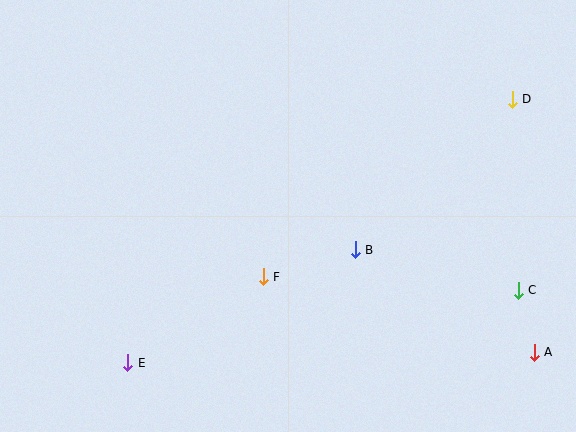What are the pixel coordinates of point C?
Point C is at (518, 290).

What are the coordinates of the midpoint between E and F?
The midpoint between E and F is at (195, 320).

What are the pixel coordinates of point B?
Point B is at (355, 250).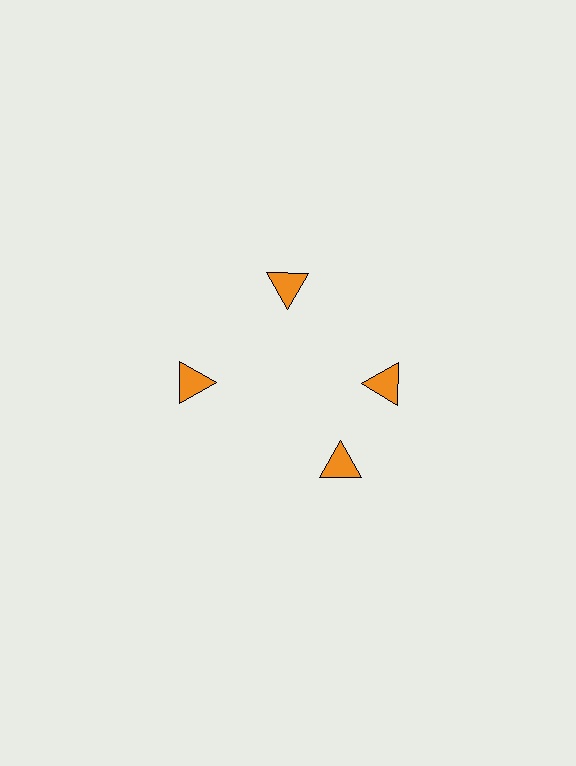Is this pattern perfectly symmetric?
No. The 4 orange triangles are arranged in a ring, but one element near the 6 o'clock position is rotated out of alignment along the ring, breaking the 4-fold rotational symmetry.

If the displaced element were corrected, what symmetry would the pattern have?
It would have 4-fold rotational symmetry — the pattern would map onto itself every 90 degrees.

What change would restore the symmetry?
The symmetry would be restored by rotating it back into even spacing with its neighbors so that all 4 triangles sit at equal angles and equal distance from the center.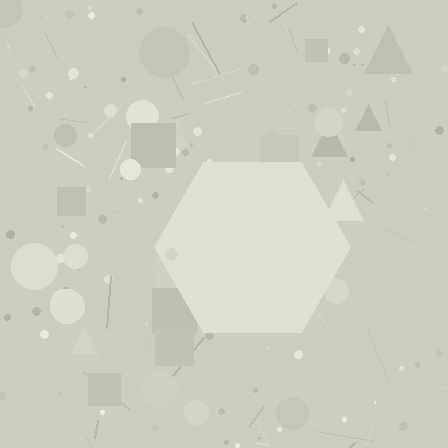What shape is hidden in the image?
A hexagon is hidden in the image.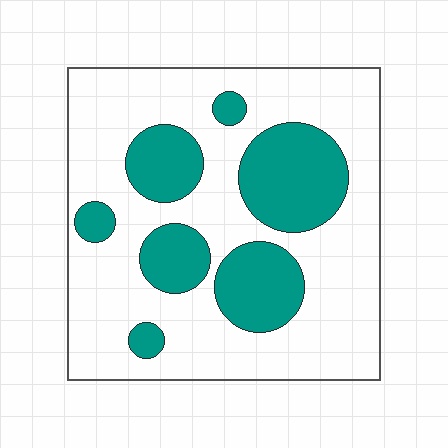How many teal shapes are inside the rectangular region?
7.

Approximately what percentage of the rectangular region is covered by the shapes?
Approximately 30%.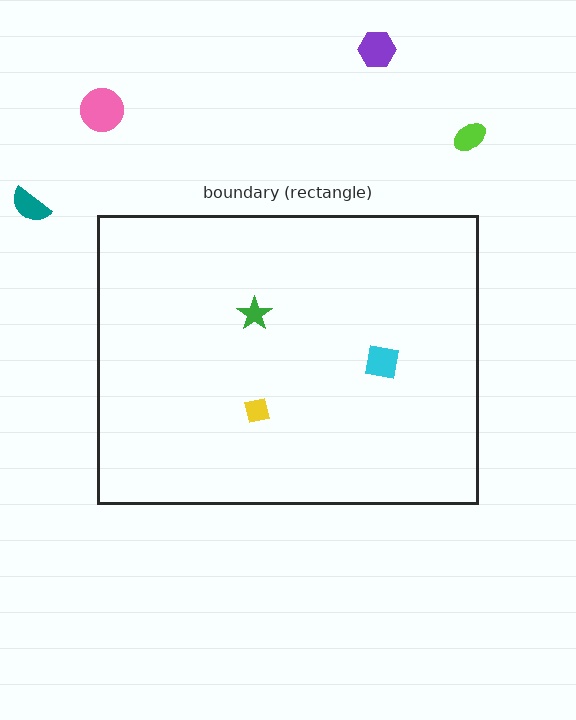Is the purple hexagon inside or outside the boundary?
Outside.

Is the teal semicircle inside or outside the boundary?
Outside.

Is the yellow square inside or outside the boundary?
Inside.